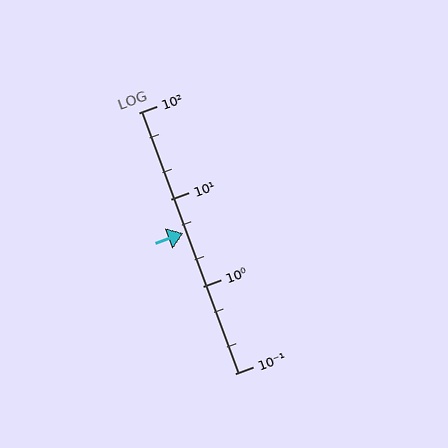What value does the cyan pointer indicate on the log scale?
The pointer indicates approximately 4.1.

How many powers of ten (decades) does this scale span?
The scale spans 3 decades, from 0.1 to 100.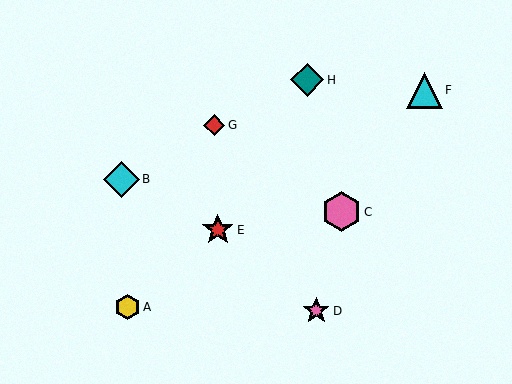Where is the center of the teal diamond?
The center of the teal diamond is at (307, 80).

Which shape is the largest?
The pink hexagon (labeled C) is the largest.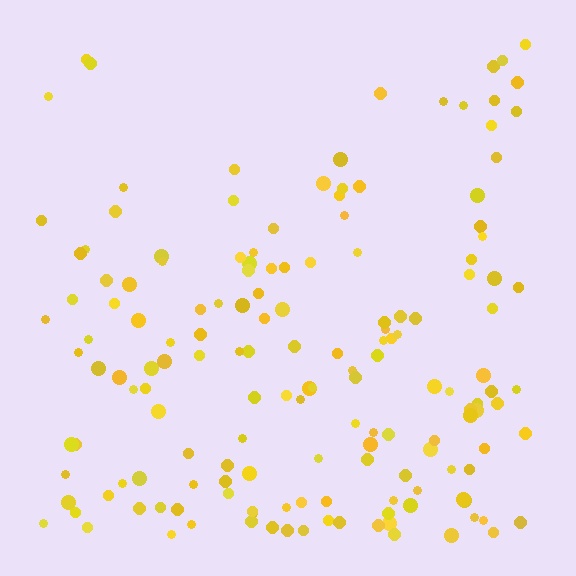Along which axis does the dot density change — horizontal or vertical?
Vertical.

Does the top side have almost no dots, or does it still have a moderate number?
Still a moderate number, just noticeably fewer than the bottom.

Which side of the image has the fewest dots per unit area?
The top.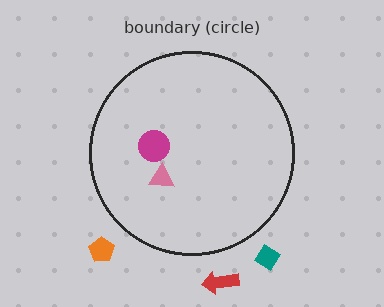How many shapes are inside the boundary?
2 inside, 3 outside.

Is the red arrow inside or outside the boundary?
Outside.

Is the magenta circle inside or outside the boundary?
Inside.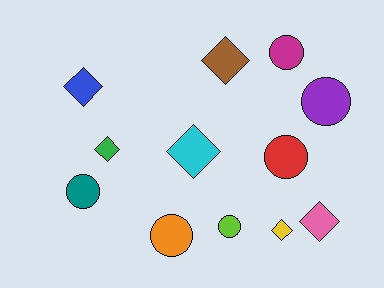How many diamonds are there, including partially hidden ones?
There are 6 diamonds.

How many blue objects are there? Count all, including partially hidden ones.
There is 1 blue object.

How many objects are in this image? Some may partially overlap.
There are 12 objects.